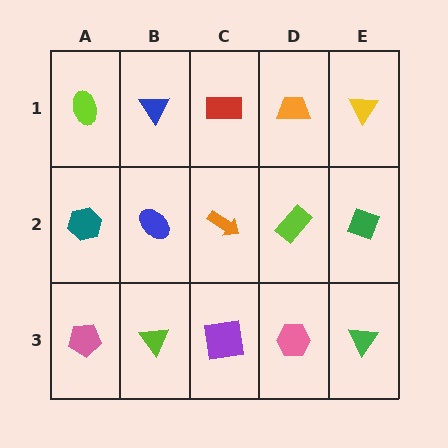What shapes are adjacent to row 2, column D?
An orange trapezoid (row 1, column D), a pink hexagon (row 3, column D), an orange arrow (row 2, column C), a green diamond (row 2, column E).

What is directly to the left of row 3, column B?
A pink pentagon.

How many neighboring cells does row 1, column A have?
2.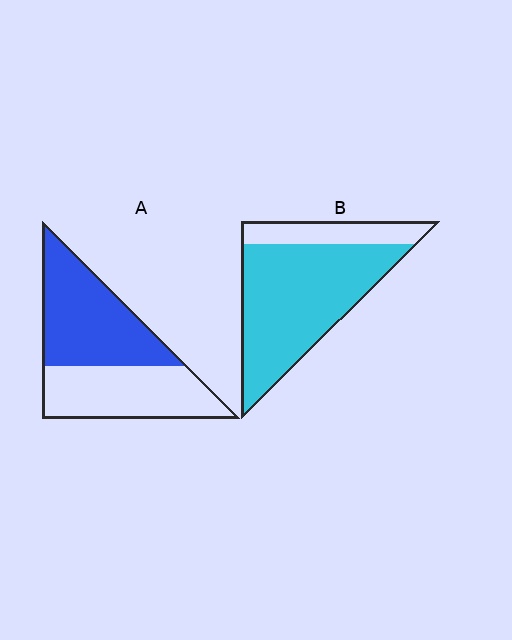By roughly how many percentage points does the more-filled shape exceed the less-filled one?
By roughly 25 percentage points (B over A).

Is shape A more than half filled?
Roughly half.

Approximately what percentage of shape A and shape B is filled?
A is approximately 55% and B is approximately 80%.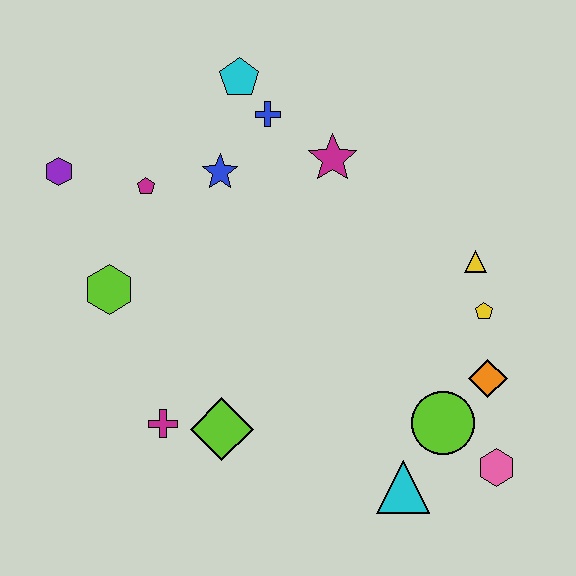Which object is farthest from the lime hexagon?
The pink hexagon is farthest from the lime hexagon.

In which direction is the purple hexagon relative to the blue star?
The purple hexagon is to the left of the blue star.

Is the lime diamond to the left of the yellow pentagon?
Yes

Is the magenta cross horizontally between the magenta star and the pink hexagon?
No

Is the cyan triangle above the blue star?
No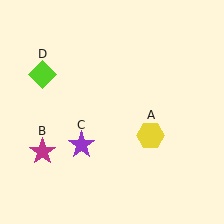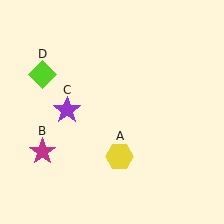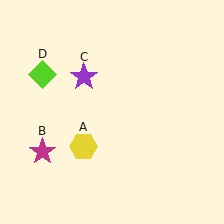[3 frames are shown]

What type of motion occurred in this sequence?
The yellow hexagon (object A), purple star (object C) rotated clockwise around the center of the scene.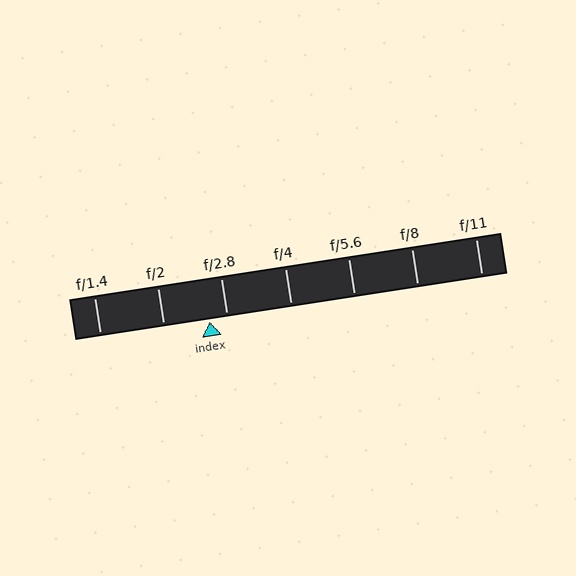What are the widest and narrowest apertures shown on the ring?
The widest aperture shown is f/1.4 and the narrowest is f/11.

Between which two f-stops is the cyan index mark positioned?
The index mark is between f/2 and f/2.8.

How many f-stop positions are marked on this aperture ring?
There are 7 f-stop positions marked.